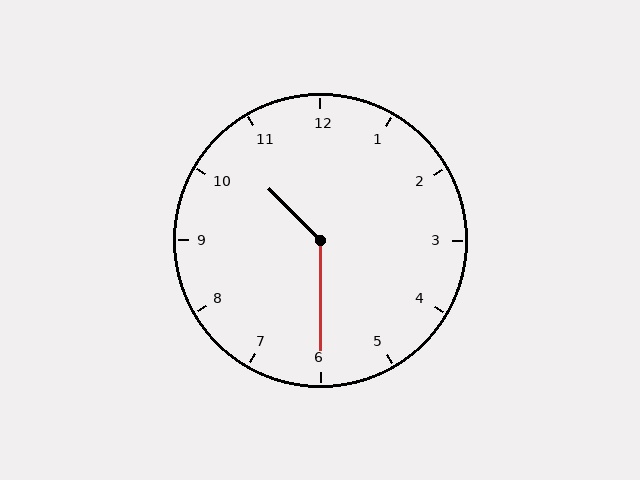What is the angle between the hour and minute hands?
Approximately 135 degrees.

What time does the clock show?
10:30.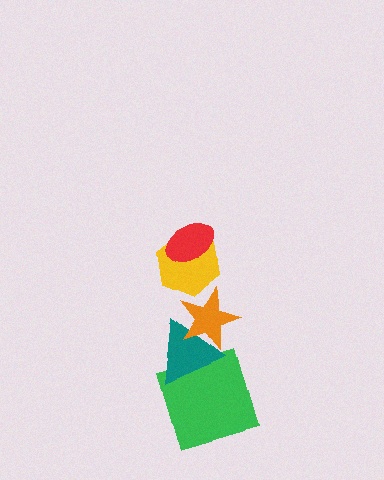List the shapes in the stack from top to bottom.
From top to bottom: the red ellipse, the yellow hexagon, the orange star, the teal triangle, the green square.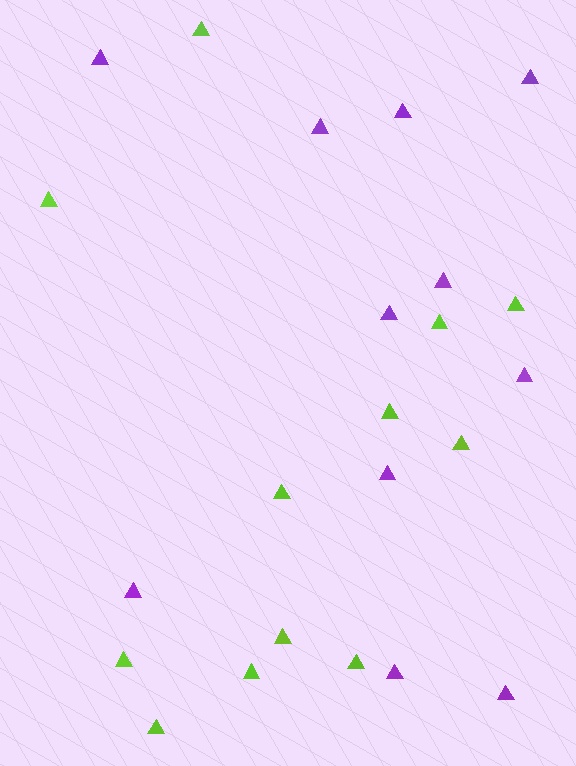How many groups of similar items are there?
There are 2 groups: one group of purple triangles (11) and one group of lime triangles (12).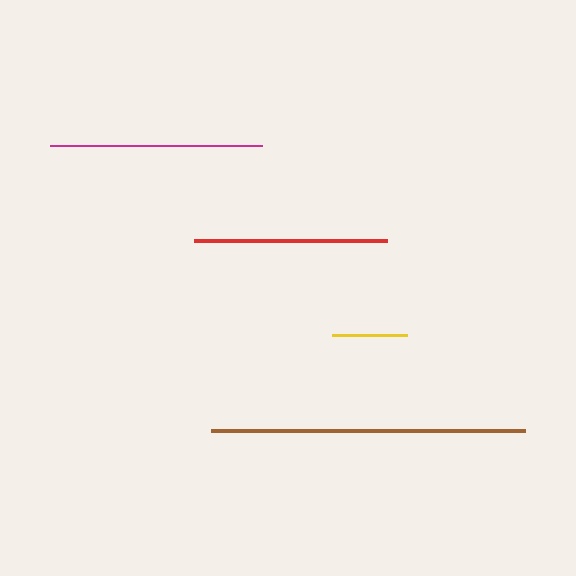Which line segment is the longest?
The brown line is the longest at approximately 314 pixels.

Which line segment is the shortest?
The yellow line is the shortest at approximately 75 pixels.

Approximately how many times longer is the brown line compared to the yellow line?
The brown line is approximately 4.2 times the length of the yellow line.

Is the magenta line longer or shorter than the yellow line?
The magenta line is longer than the yellow line.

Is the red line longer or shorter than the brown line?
The brown line is longer than the red line.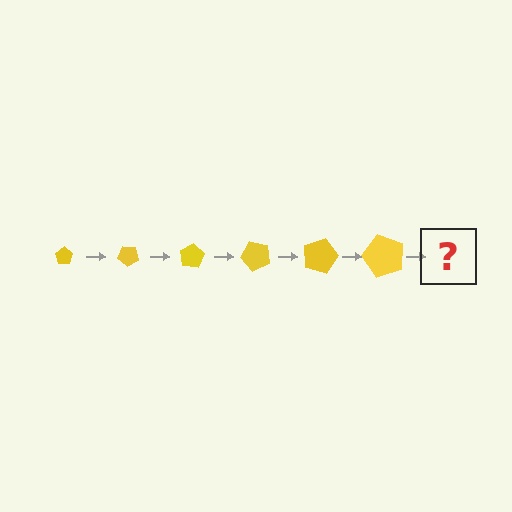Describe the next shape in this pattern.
It should be a pentagon, larger than the previous one and rotated 240 degrees from the start.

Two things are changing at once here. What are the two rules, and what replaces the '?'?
The two rules are that the pentagon grows larger each step and it rotates 40 degrees each step. The '?' should be a pentagon, larger than the previous one and rotated 240 degrees from the start.